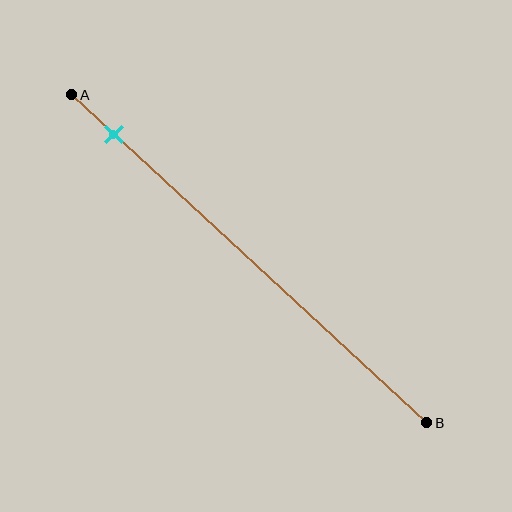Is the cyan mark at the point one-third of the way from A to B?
No, the mark is at about 10% from A, not at the 33% one-third point.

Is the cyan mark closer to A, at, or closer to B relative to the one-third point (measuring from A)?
The cyan mark is closer to point A than the one-third point of segment AB.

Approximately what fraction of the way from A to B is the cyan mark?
The cyan mark is approximately 10% of the way from A to B.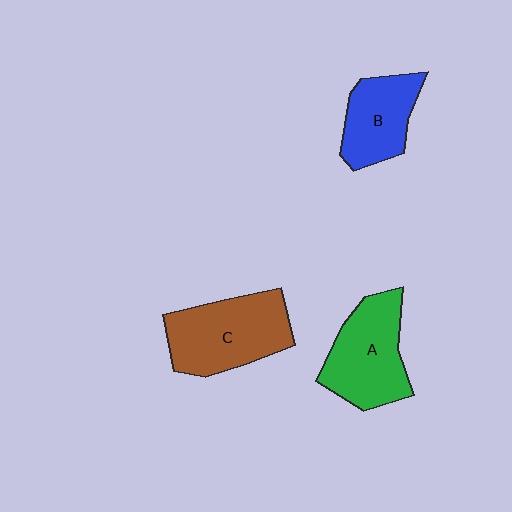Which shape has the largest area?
Shape C (brown).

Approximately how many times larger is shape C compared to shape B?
Approximately 1.4 times.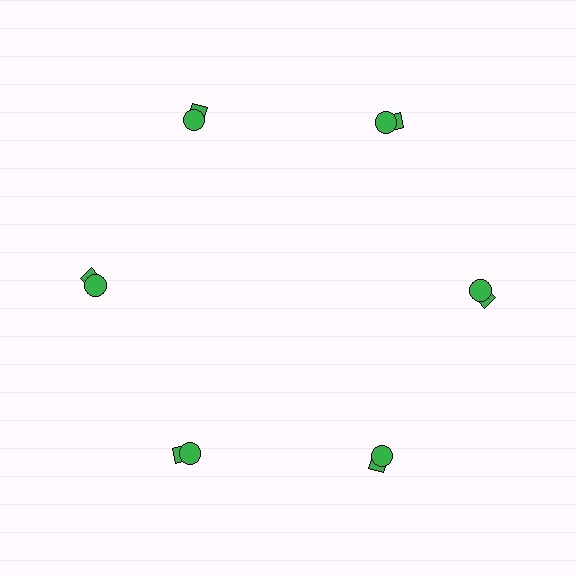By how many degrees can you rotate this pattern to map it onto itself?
The pattern maps onto itself every 60 degrees of rotation.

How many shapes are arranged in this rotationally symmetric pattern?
There are 12 shapes, arranged in 6 groups of 2.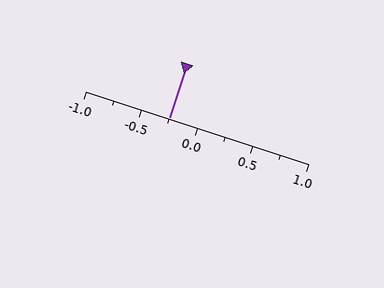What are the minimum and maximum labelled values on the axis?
The axis runs from -1.0 to 1.0.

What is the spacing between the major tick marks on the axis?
The major ticks are spaced 0.5 apart.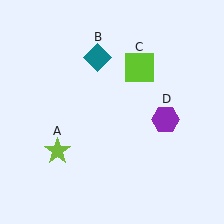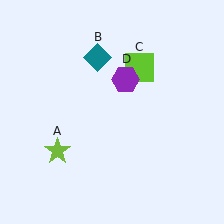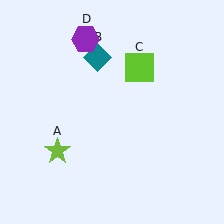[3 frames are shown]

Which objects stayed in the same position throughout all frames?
Lime star (object A) and teal diamond (object B) and lime square (object C) remained stationary.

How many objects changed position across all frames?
1 object changed position: purple hexagon (object D).